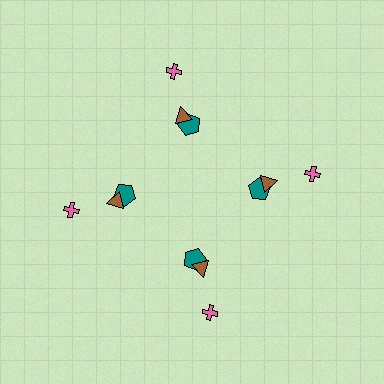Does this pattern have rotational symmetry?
Yes, this pattern has 4-fold rotational symmetry. It looks the same after rotating 90 degrees around the center.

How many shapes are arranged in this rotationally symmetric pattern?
There are 12 shapes, arranged in 4 groups of 3.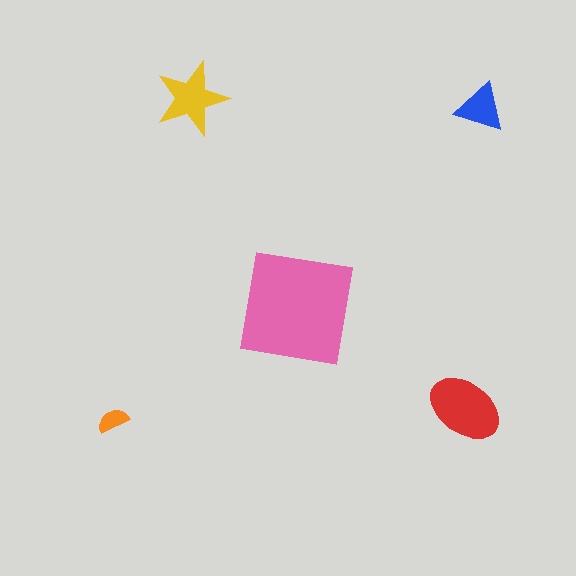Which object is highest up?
The yellow star is topmost.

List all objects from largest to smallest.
The pink square, the red ellipse, the yellow star, the blue triangle, the orange semicircle.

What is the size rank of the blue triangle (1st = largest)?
4th.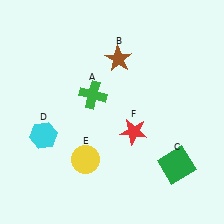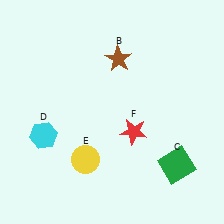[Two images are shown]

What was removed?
The green cross (A) was removed in Image 2.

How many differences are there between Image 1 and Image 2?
There is 1 difference between the two images.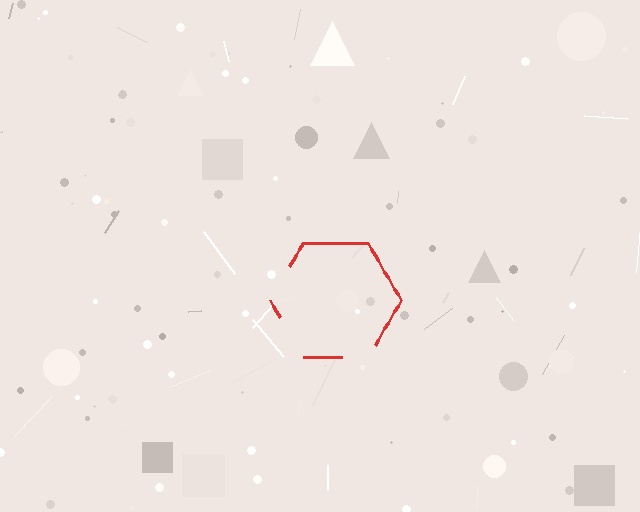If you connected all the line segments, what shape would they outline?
They would outline a hexagon.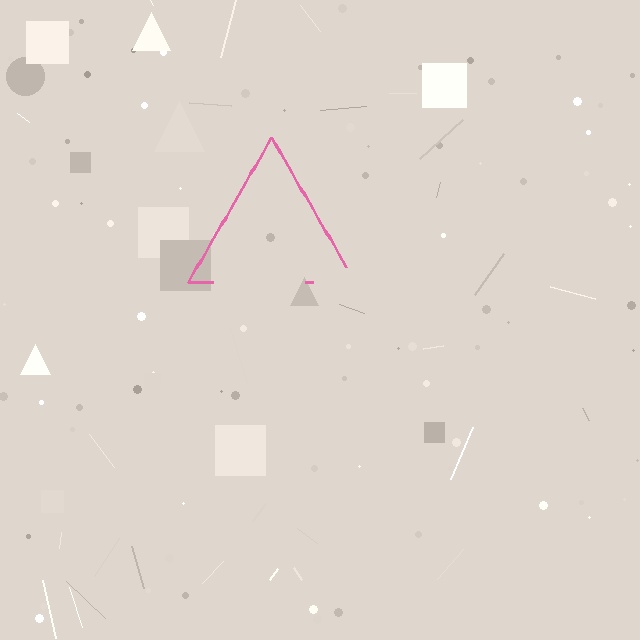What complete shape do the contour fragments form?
The contour fragments form a triangle.